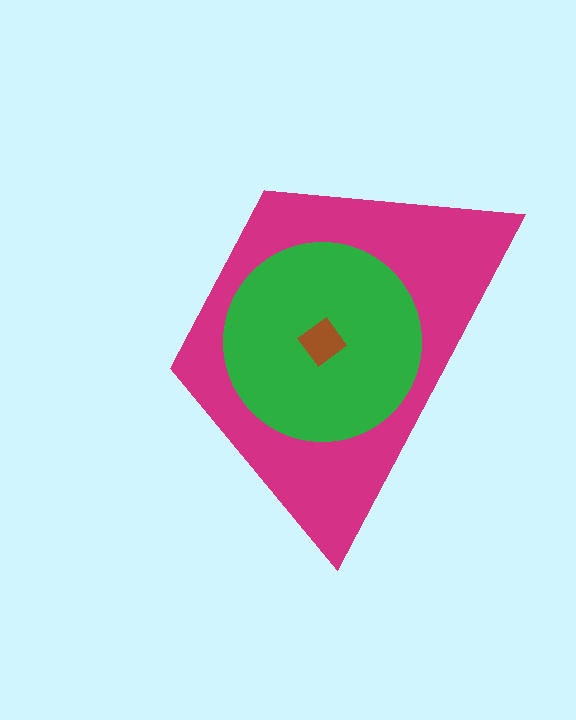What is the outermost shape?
The magenta trapezoid.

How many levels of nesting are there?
3.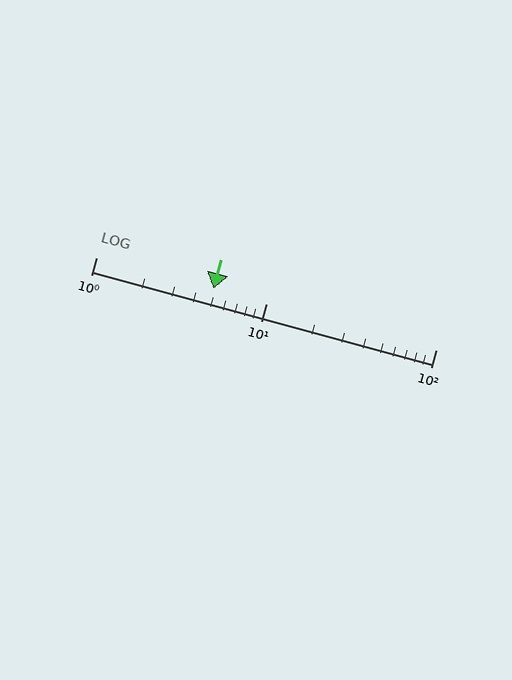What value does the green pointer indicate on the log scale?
The pointer indicates approximately 4.9.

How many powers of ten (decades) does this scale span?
The scale spans 2 decades, from 1 to 100.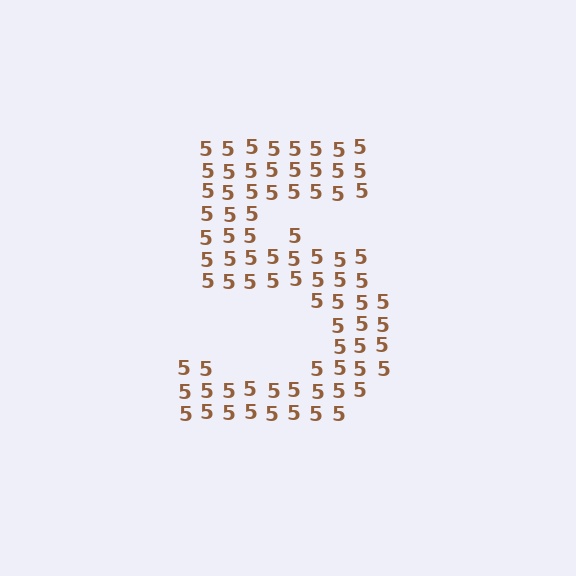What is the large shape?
The large shape is the digit 5.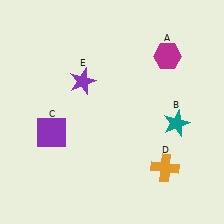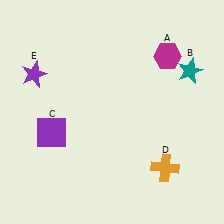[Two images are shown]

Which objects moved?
The objects that moved are: the teal star (B), the purple star (E).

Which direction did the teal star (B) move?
The teal star (B) moved up.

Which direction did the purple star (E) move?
The purple star (E) moved left.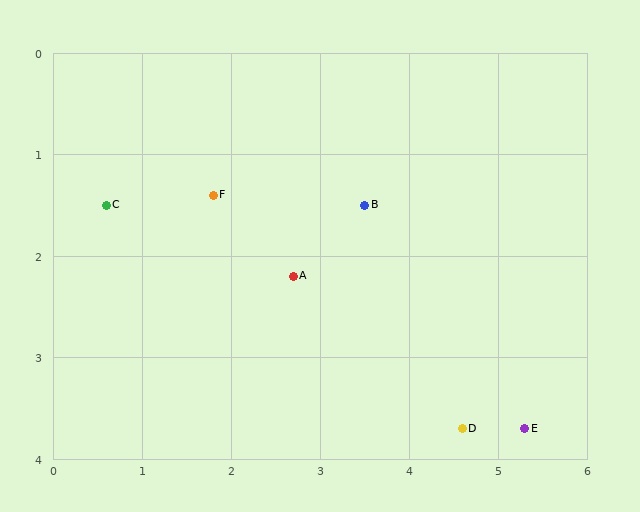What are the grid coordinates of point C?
Point C is at approximately (0.6, 1.5).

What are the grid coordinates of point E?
Point E is at approximately (5.3, 3.7).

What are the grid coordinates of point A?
Point A is at approximately (2.7, 2.2).